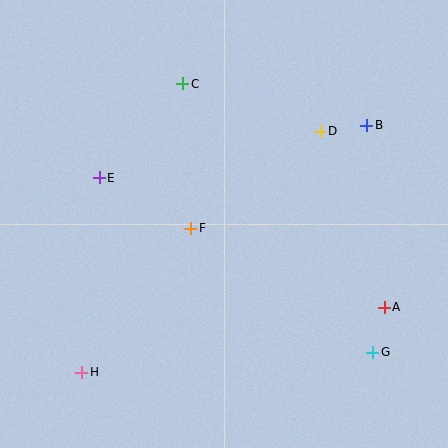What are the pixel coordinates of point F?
Point F is at (191, 228).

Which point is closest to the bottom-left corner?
Point H is closest to the bottom-left corner.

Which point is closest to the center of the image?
Point F at (191, 228) is closest to the center.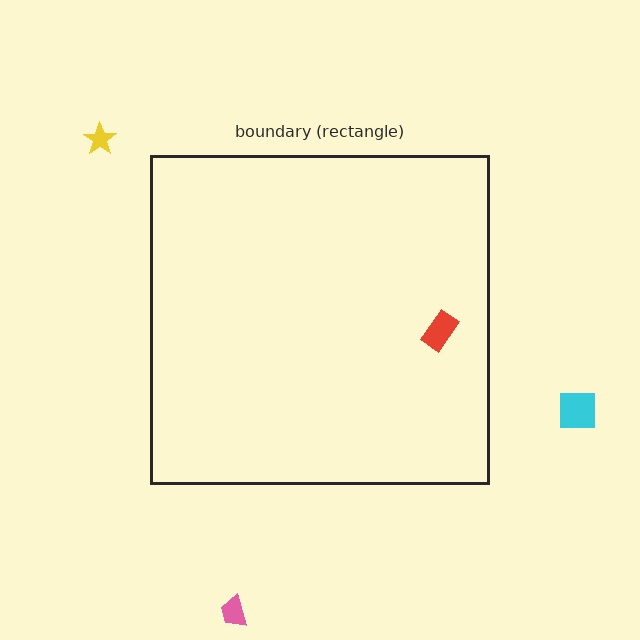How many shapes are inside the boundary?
1 inside, 3 outside.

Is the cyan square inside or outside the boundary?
Outside.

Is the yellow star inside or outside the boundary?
Outside.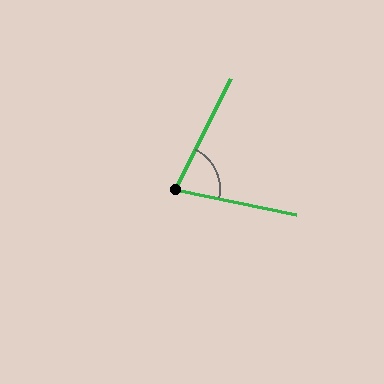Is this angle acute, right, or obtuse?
It is acute.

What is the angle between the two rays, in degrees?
Approximately 75 degrees.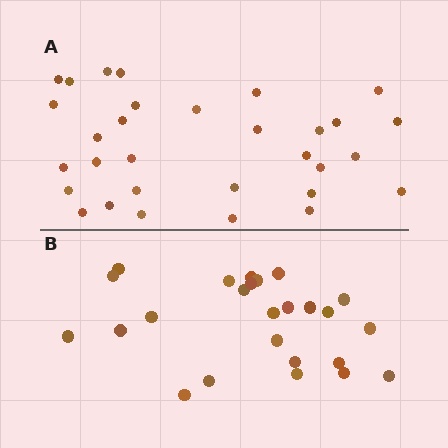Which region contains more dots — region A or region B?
Region A (the top region) has more dots.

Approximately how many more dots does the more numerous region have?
Region A has about 6 more dots than region B.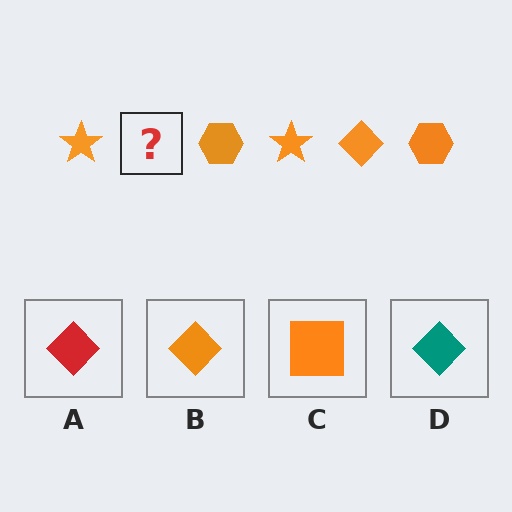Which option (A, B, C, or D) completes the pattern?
B.